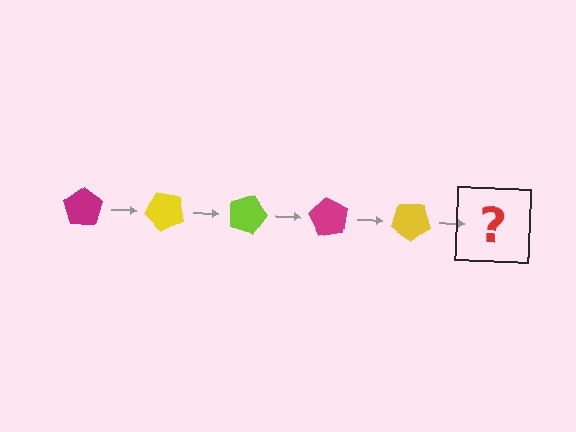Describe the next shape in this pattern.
It should be a lime pentagon, rotated 225 degrees from the start.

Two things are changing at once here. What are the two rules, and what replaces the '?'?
The two rules are that it rotates 45 degrees each step and the color cycles through magenta, yellow, and lime. The '?' should be a lime pentagon, rotated 225 degrees from the start.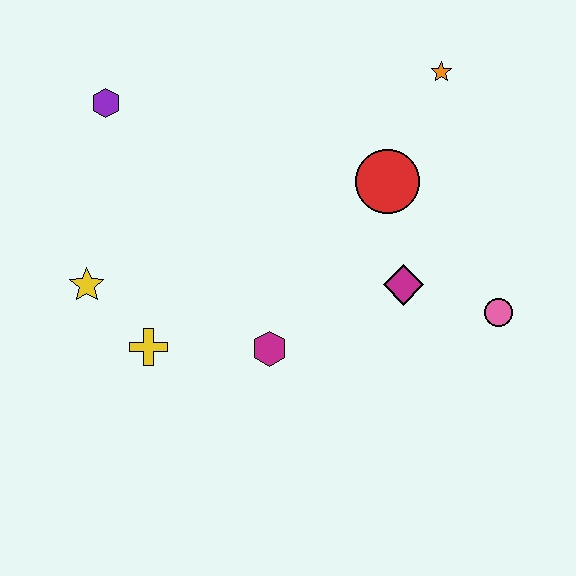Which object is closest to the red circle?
The magenta diamond is closest to the red circle.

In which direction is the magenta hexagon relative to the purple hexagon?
The magenta hexagon is below the purple hexagon.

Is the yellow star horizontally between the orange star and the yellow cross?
No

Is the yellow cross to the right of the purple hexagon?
Yes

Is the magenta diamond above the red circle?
No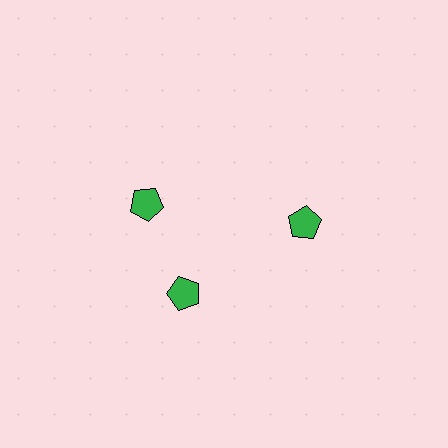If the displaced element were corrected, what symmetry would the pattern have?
It would have 3-fold rotational symmetry — the pattern would map onto itself every 120 degrees.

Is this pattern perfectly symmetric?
No. The 3 green pentagons are arranged in a ring, but one element near the 11 o'clock position is rotated out of alignment along the ring, breaking the 3-fold rotational symmetry.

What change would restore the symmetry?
The symmetry would be restored by rotating it back into even spacing with its neighbors so that all 3 pentagons sit at equal angles and equal distance from the center.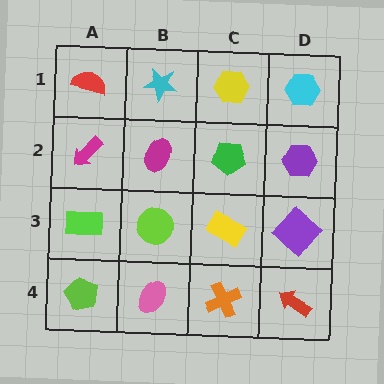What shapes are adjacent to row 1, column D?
A purple hexagon (row 2, column D), a yellow hexagon (row 1, column C).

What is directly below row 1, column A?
A magenta arrow.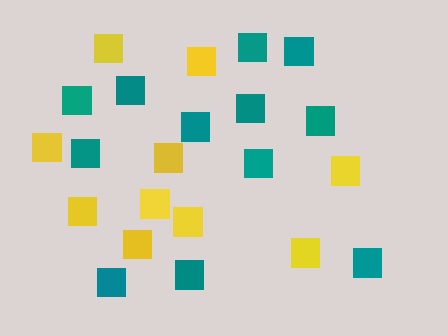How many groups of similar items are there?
There are 2 groups: one group of teal squares (12) and one group of yellow squares (10).